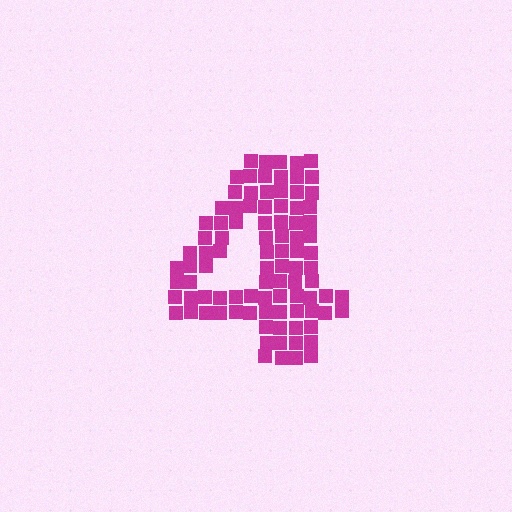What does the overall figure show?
The overall figure shows the digit 4.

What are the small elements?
The small elements are squares.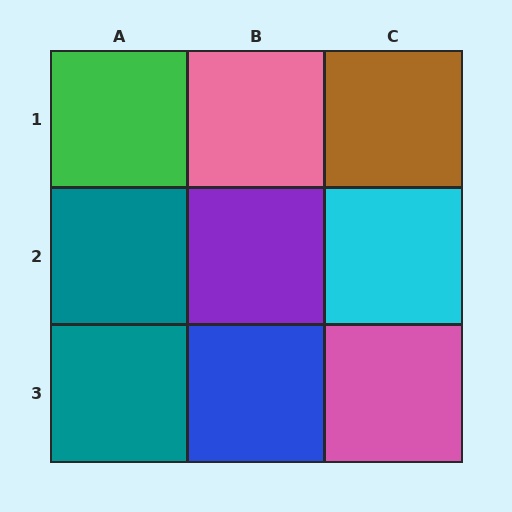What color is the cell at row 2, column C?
Cyan.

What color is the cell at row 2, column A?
Teal.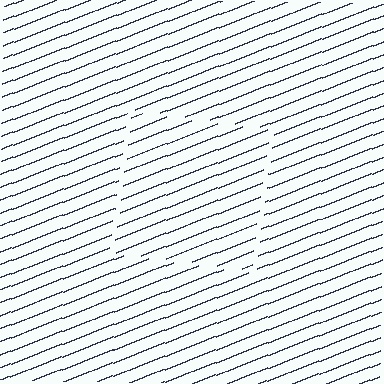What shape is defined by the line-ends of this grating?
An illusory square. The interior of the shape contains the same grating, shifted by half a period — the contour is defined by the phase discontinuity where line-ends from the inner and outer gratings abut.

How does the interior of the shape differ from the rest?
The interior of the shape contains the same grating, shifted by half a period — the contour is defined by the phase discontinuity where line-ends from the inner and outer gratings abut.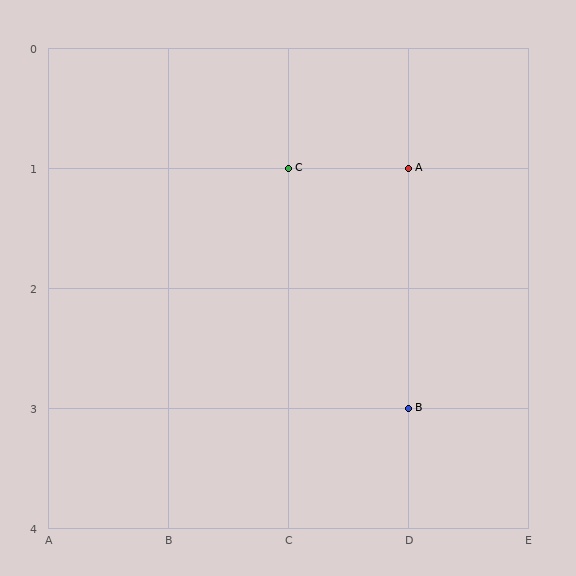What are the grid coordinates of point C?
Point C is at grid coordinates (C, 1).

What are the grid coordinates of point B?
Point B is at grid coordinates (D, 3).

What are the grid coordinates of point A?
Point A is at grid coordinates (D, 1).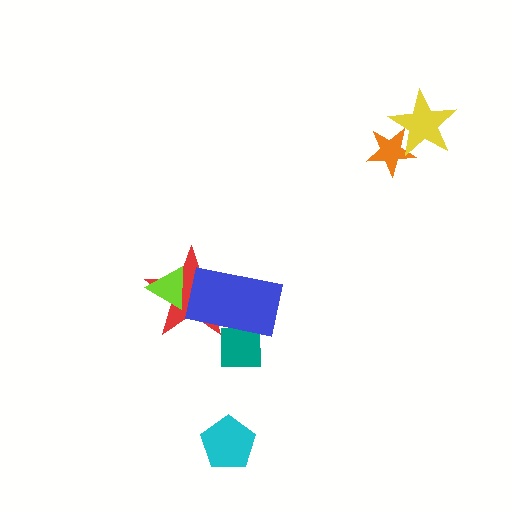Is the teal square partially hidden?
Yes, it is partially covered by another shape.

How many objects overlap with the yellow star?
1 object overlaps with the yellow star.